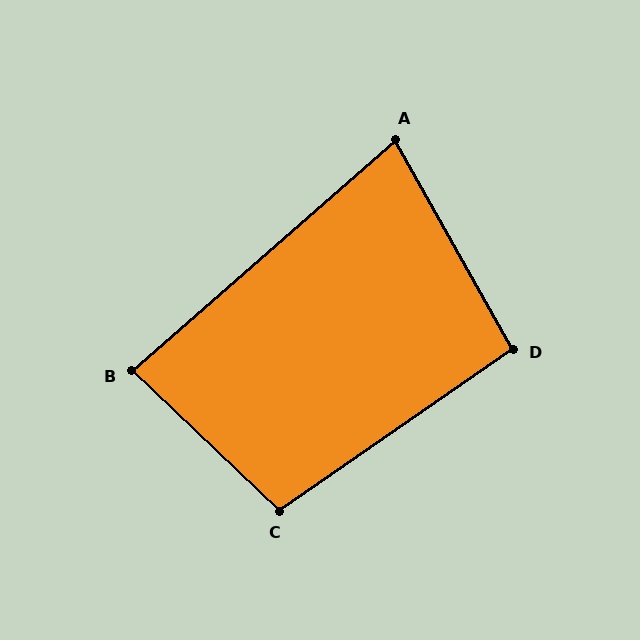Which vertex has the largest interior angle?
C, at approximately 102 degrees.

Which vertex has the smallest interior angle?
A, at approximately 78 degrees.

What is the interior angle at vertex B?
Approximately 85 degrees (acute).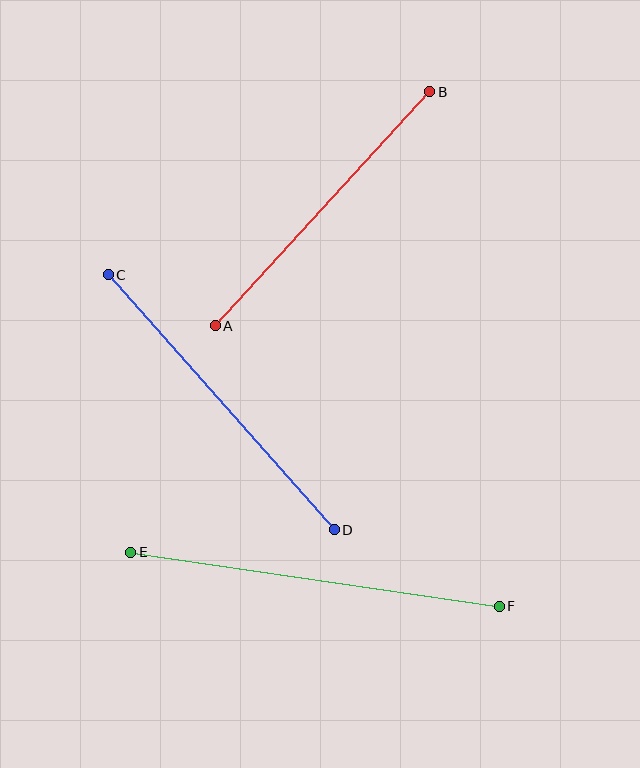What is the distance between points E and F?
The distance is approximately 373 pixels.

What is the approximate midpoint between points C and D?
The midpoint is at approximately (221, 402) pixels.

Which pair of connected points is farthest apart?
Points E and F are farthest apart.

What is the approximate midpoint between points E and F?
The midpoint is at approximately (315, 579) pixels.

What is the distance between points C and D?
The distance is approximately 341 pixels.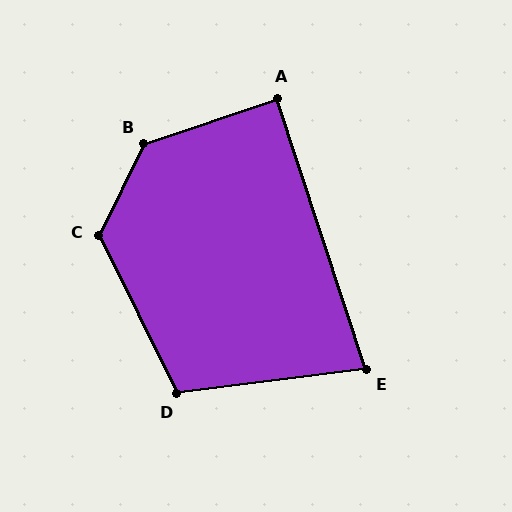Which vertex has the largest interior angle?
B, at approximately 135 degrees.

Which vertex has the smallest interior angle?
E, at approximately 79 degrees.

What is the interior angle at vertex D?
Approximately 109 degrees (obtuse).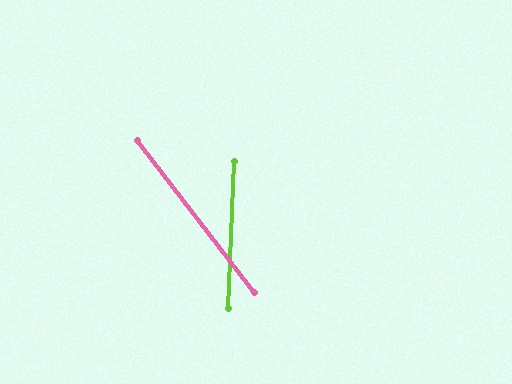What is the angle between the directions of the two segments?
Approximately 40 degrees.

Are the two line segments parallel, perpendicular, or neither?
Neither parallel nor perpendicular — they differ by about 40°.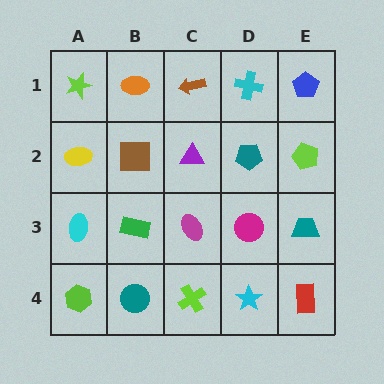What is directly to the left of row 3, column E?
A magenta circle.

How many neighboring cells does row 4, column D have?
3.